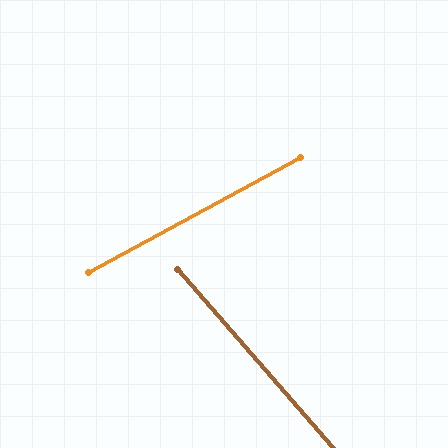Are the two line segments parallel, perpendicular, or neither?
Neither parallel nor perpendicular — they differ by about 77°.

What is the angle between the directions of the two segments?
Approximately 77 degrees.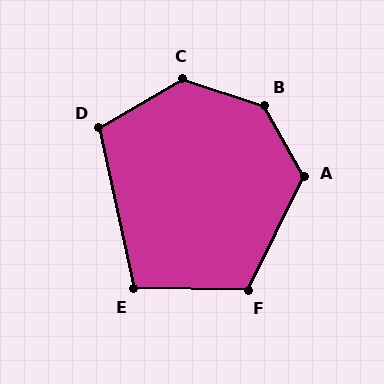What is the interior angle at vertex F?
Approximately 116 degrees (obtuse).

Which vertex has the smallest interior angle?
E, at approximately 103 degrees.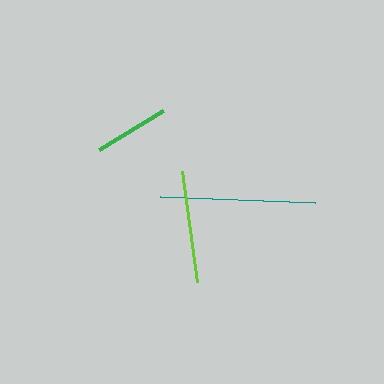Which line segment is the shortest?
The green line is the shortest at approximately 74 pixels.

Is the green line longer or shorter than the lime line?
The lime line is longer than the green line.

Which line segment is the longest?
The teal line is the longest at approximately 156 pixels.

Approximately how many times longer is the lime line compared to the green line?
The lime line is approximately 1.5 times the length of the green line.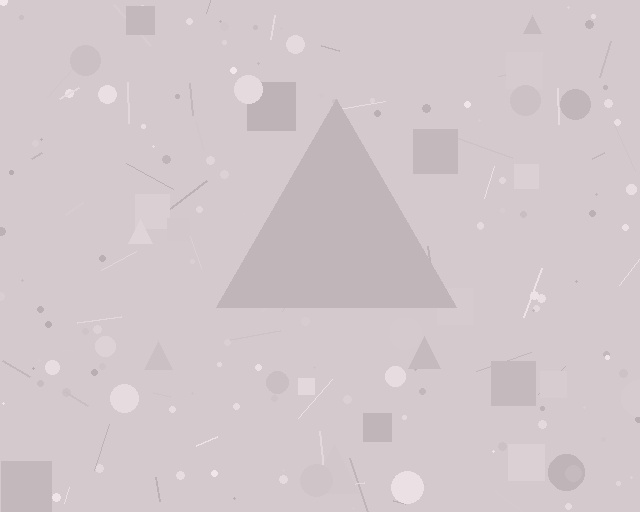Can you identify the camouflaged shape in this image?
The camouflaged shape is a triangle.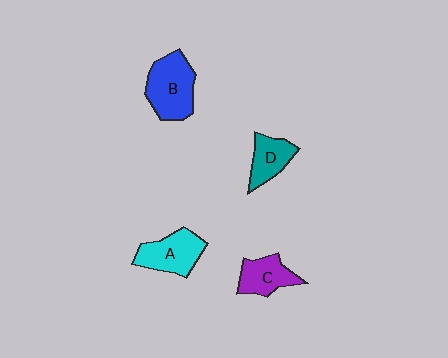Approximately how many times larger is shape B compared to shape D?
Approximately 1.6 times.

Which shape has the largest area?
Shape B (blue).